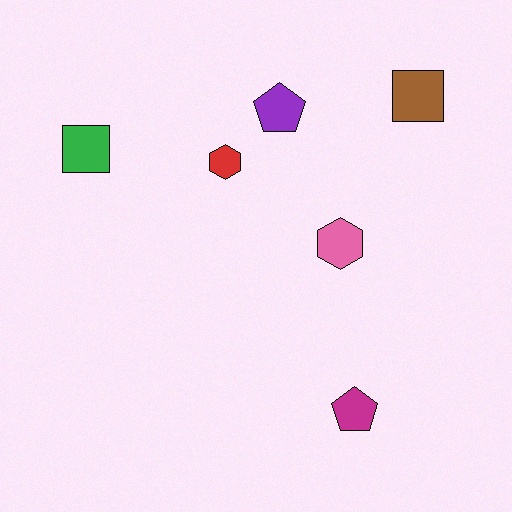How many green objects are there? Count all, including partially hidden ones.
There is 1 green object.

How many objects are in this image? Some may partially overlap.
There are 6 objects.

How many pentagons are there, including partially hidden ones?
There are 2 pentagons.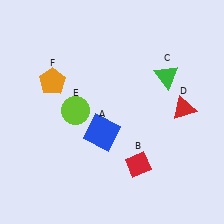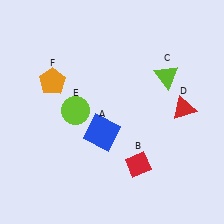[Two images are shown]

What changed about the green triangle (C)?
In Image 1, C is green. In Image 2, it changed to lime.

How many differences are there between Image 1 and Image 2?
There is 1 difference between the two images.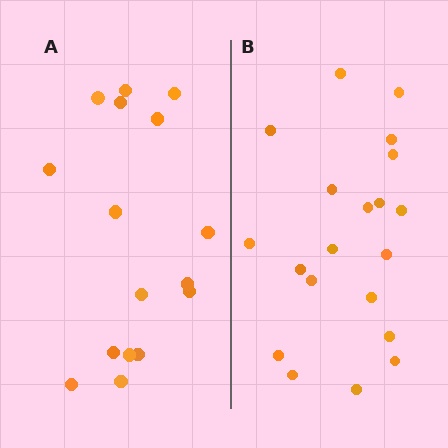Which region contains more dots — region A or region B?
Region B (the right region) has more dots.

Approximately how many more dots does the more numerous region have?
Region B has about 4 more dots than region A.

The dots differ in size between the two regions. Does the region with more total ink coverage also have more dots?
No. Region A has more total ink coverage because its dots are larger, but region B actually contains more individual dots. Total area can be misleading — the number of items is what matters here.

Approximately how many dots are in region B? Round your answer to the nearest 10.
About 20 dots.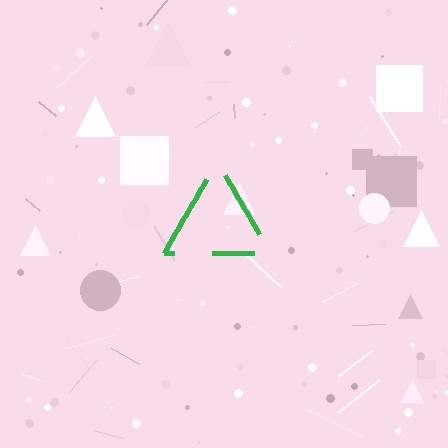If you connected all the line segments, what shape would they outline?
They would outline a triangle.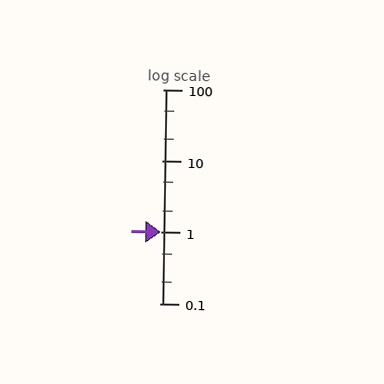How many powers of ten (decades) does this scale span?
The scale spans 3 decades, from 0.1 to 100.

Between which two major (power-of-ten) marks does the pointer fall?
The pointer is between 0.1 and 1.